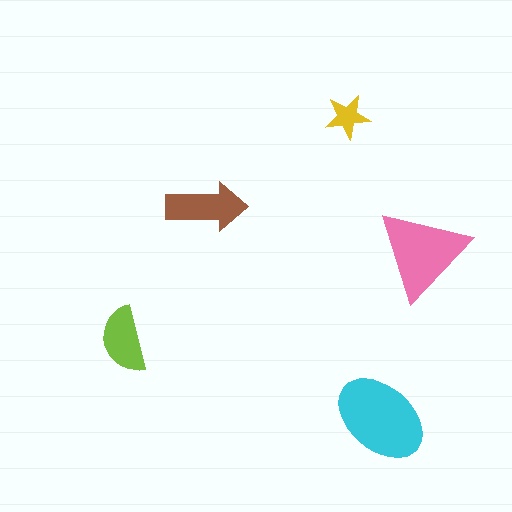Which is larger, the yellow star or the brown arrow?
The brown arrow.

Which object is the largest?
The cyan ellipse.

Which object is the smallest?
The yellow star.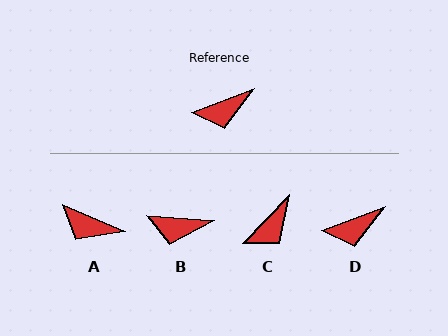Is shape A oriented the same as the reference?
No, it is off by about 44 degrees.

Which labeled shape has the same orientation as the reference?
D.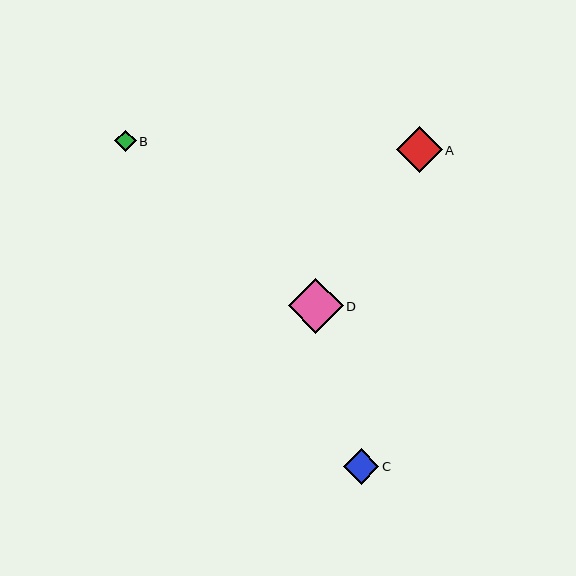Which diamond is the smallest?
Diamond B is the smallest with a size of approximately 22 pixels.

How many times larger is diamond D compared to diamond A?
Diamond D is approximately 1.2 times the size of diamond A.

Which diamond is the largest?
Diamond D is the largest with a size of approximately 55 pixels.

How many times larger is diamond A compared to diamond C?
Diamond A is approximately 1.3 times the size of diamond C.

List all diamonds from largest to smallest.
From largest to smallest: D, A, C, B.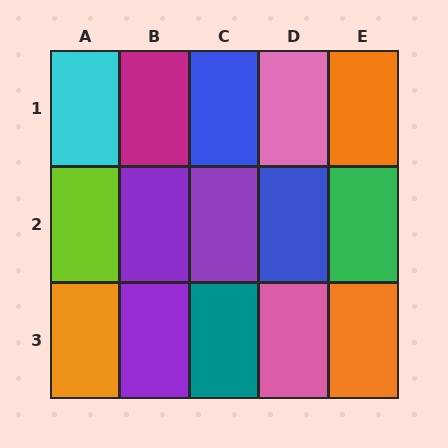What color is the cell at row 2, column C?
Purple.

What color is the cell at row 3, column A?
Orange.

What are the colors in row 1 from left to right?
Cyan, magenta, blue, pink, orange.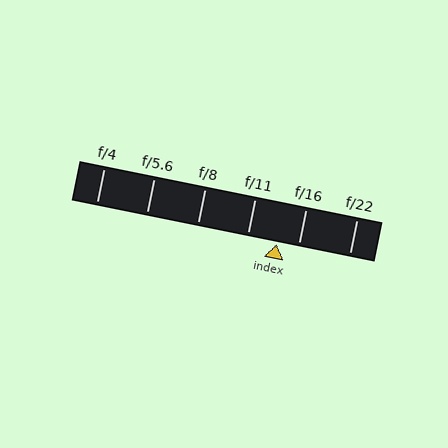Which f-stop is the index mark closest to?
The index mark is closest to f/16.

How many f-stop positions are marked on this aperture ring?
There are 6 f-stop positions marked.